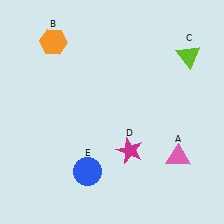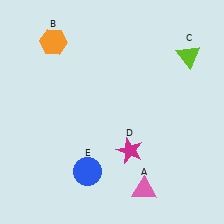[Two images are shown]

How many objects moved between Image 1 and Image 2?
1 object moved between the two images.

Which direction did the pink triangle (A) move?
The pink triangle (A) moved left.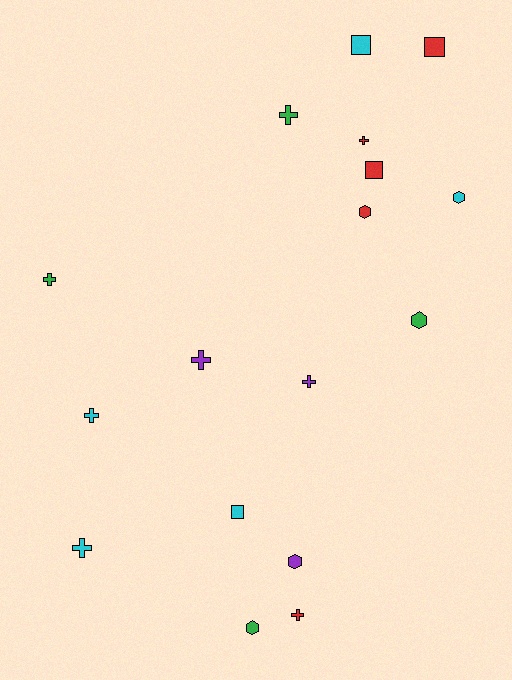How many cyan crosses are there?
There are 2 cyan crosses.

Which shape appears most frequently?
Cross, with 8 objects.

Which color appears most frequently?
Cyan, with 5 objects.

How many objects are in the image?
There are 17 objects.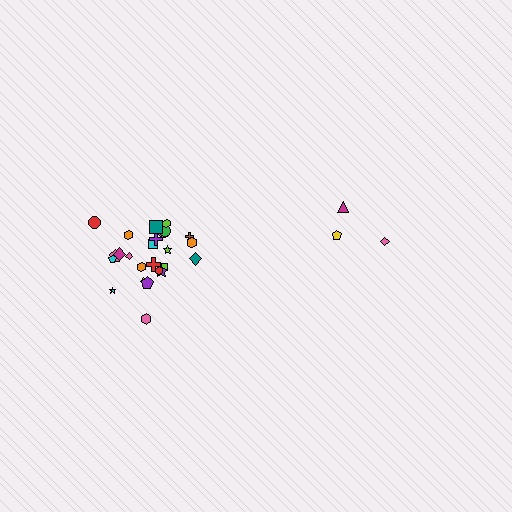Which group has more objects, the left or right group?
The left group.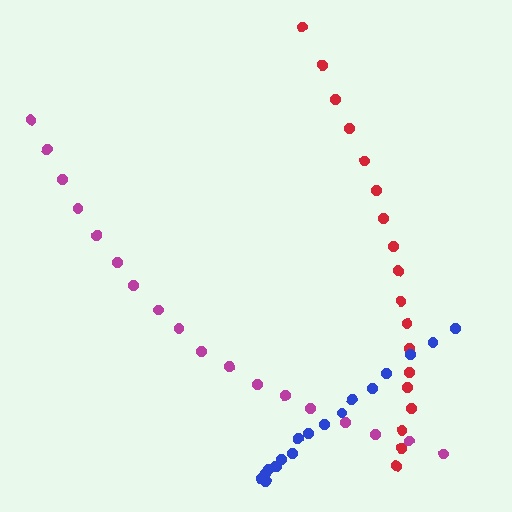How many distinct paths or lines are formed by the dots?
There are 3 distinct paths.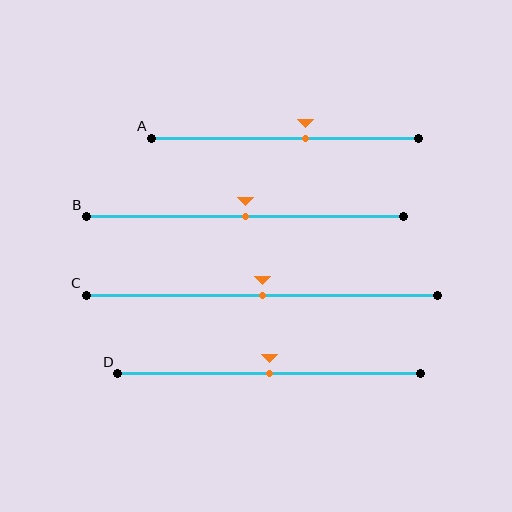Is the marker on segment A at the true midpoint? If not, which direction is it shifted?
No, the marker on segment A is shifted to the right by about 8% of the segment length.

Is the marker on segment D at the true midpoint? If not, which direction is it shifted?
Yes, the marker on segment D is at the true midpoint.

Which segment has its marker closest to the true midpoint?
Segment B has its marker closest to the true midpoint.